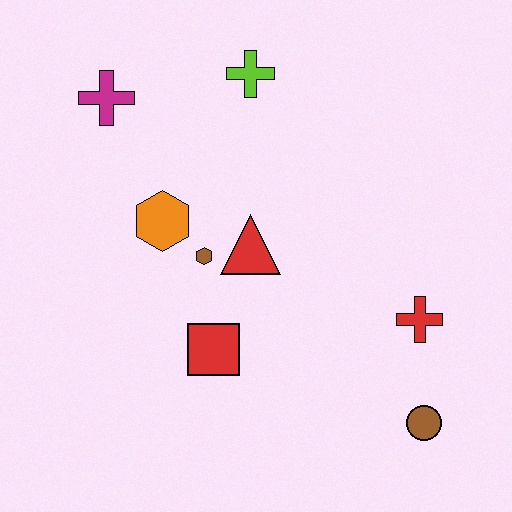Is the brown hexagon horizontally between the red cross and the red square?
No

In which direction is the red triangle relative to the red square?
The red triangle is above the red square.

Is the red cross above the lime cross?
No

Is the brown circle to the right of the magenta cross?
Yes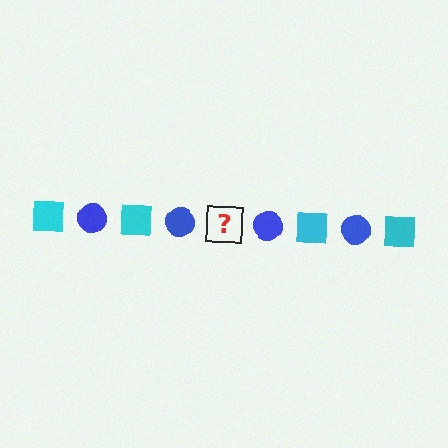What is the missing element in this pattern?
The missing element is a cyan square.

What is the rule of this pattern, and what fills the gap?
The rule is that the pattern alternates between cyan square and blue circle. The gap should be filled with a cyan square.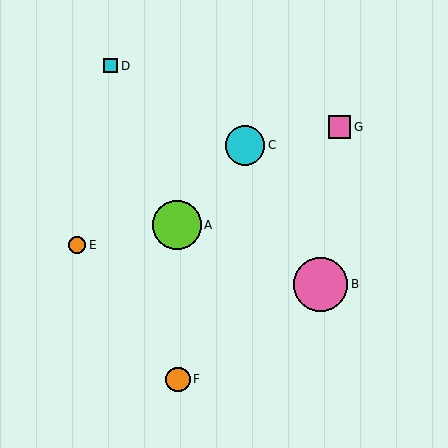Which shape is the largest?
The pink circle (labeled B) is the largest.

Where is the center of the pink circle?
The center of the pink circle is at (321, 284).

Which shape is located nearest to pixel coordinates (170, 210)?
The lime circle (labeled A) at (177, 225) is nearest to that location.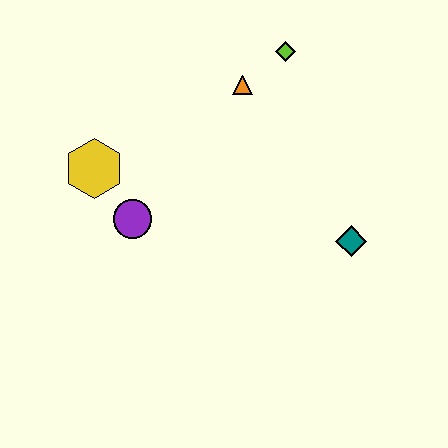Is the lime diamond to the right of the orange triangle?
Yes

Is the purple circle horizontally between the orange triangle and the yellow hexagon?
Yes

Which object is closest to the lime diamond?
The orange triangle is closest to the lime diamond.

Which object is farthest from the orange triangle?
The teal diamond is farthest from the orange triangle.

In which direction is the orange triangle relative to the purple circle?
The orange triangle is above the purple circle.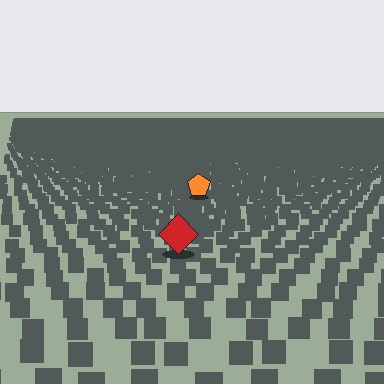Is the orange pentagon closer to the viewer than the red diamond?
No. The red diamond is closer — you can tell from the texture gradient: the ground texture is coarser near it.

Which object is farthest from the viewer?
The orange pentagon is farthest from the viewer. It appears smaller and the ground texture around it is denser.